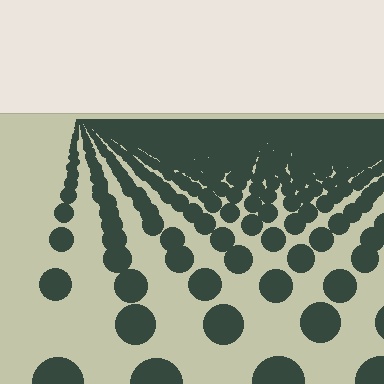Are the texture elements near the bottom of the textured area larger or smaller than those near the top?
Larger. Near the bottom, elements are closer to the viewer and appear at a bigger on-screen size.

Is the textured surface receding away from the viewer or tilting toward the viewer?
The surface is receding away from the viewer. Texture elements get smaller and denser toward the top.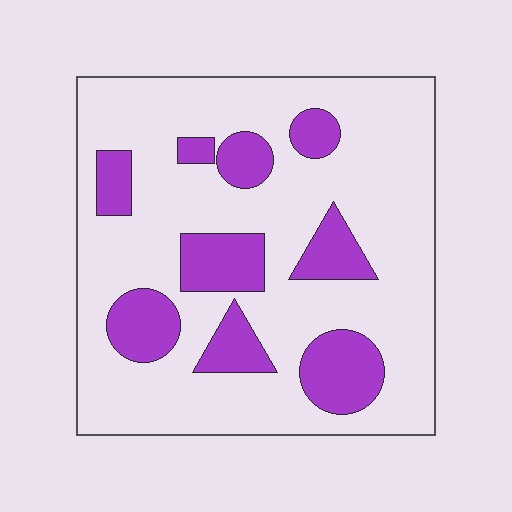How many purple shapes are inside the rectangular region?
9.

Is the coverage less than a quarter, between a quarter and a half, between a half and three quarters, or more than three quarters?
Less than a quarter.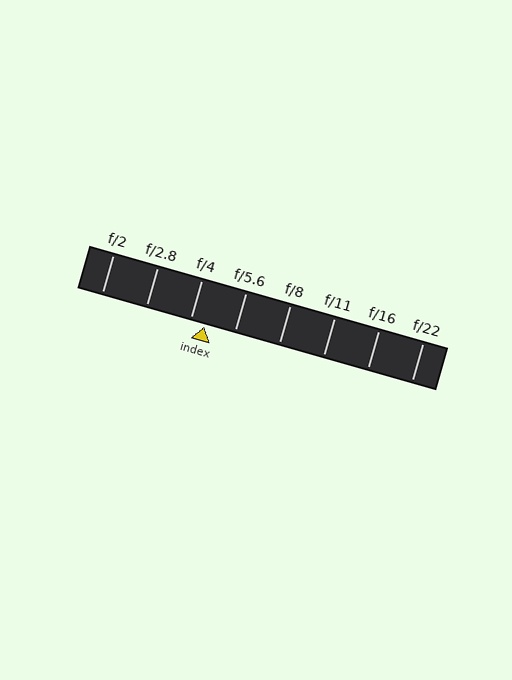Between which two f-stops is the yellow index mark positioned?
The index mark is between f/4 and f/5.6.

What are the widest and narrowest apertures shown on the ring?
The widest aperture shown is f/2 and the narrowest is f/22.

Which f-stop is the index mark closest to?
The index mark is closest to f/4.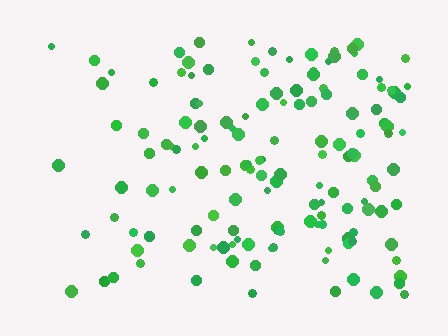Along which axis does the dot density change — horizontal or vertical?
Horizontal.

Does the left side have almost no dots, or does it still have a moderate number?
Still a moderate number, just noticeably fewer than the right.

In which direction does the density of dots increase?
From left to right, with the right side densest.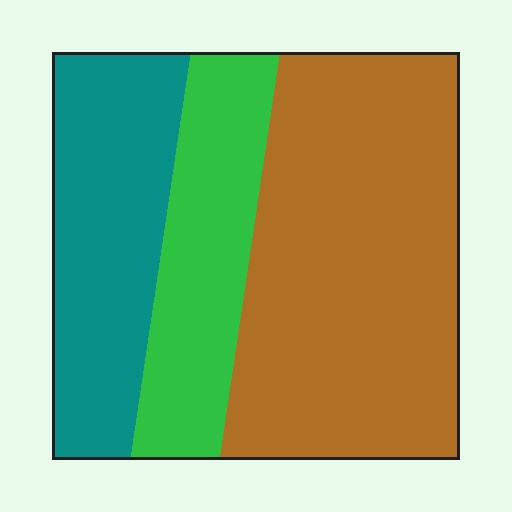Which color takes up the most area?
Brown, at roughly 50%.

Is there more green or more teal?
Teal.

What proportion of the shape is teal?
Teal takes up between a sixth and a third of the shape.